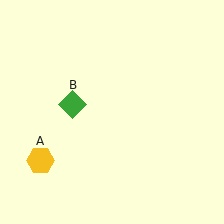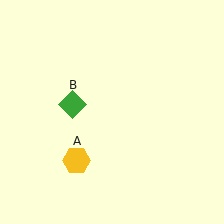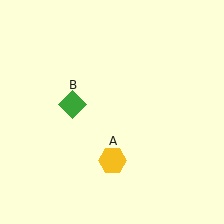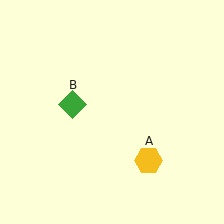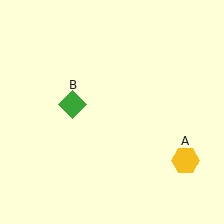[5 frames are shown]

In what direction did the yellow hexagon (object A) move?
The yellow hexagon (object A) moved right.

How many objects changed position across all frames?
1 object changed position: yellow hexagon (object A).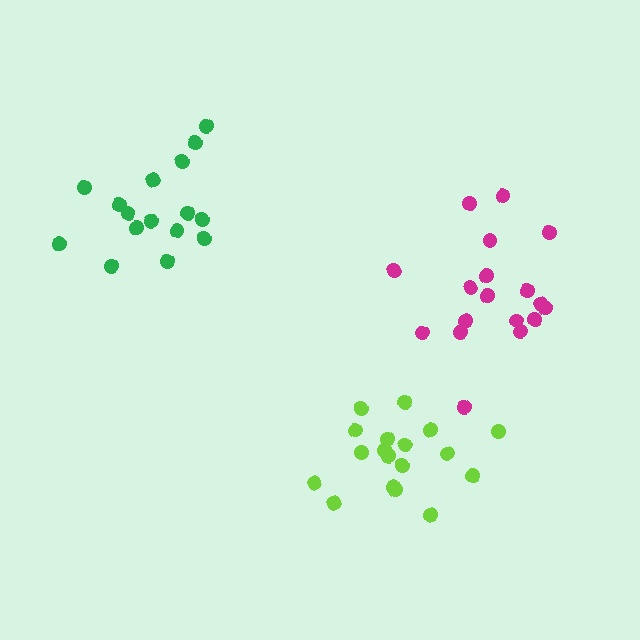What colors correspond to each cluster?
The clusters are colored: lime, green, magenta.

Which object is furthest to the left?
The green cluster is leftmost.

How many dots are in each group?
Group 1: 18 dots, Group 2: 16 dots, Group 3: 18 dots (52 total).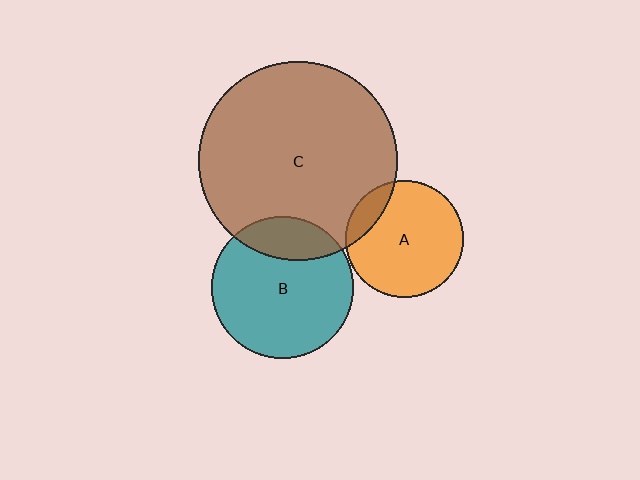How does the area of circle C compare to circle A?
Approximately 2.9 times.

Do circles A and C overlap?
Yes.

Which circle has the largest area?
Circle C (brown).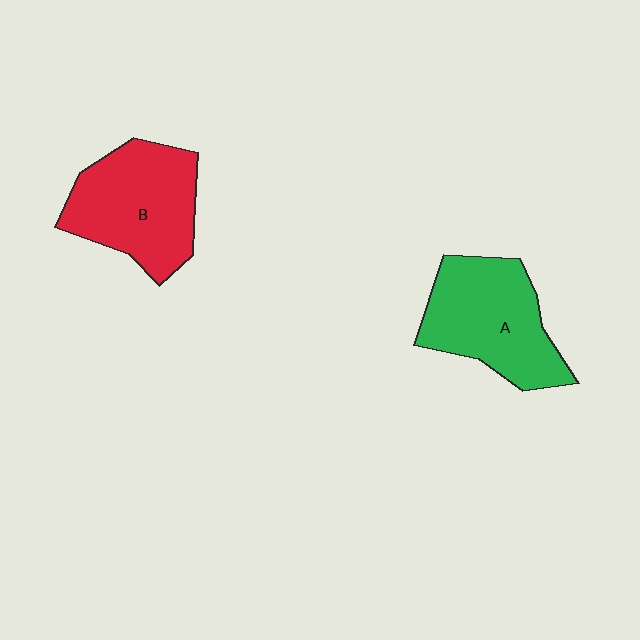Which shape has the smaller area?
Shape A (green).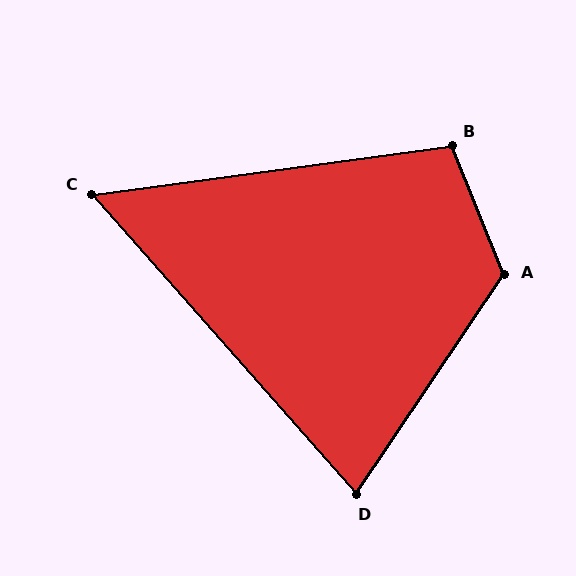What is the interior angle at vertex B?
Approximately 105 degrees (obtuse).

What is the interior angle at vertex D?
Approximately 75 degrees (acute).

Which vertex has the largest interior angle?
A, at approximately 124 degrees.